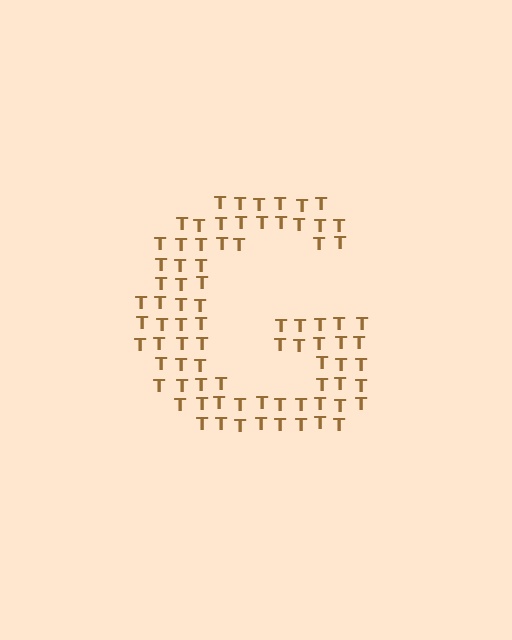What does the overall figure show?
The overall figure shows the letter G.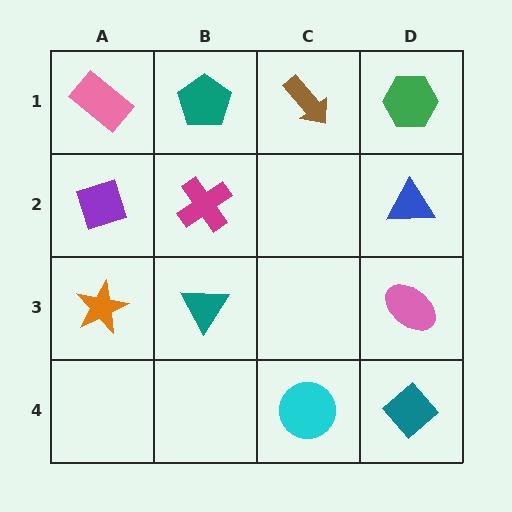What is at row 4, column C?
A cyan circle.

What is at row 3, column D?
A pink ellipse.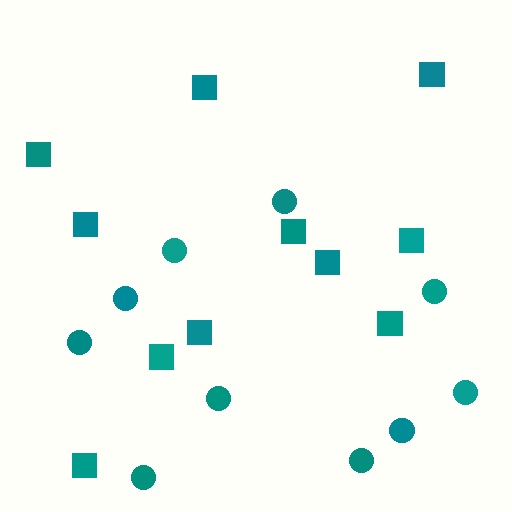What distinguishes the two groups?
There are 2 groups: one group of squares (11) and one group of circles (10).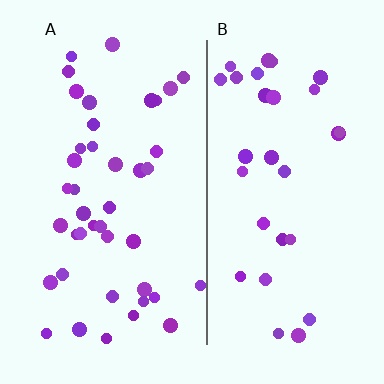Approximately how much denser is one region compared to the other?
Approximately 1.4× — region A over region B.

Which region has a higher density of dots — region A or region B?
A (the left).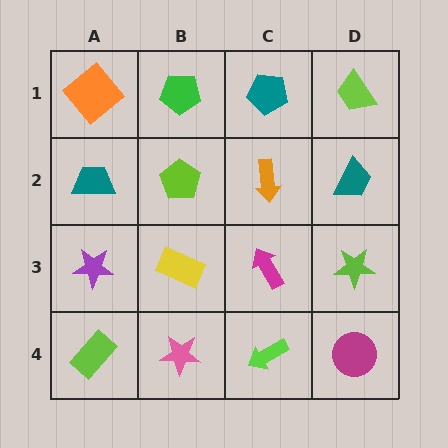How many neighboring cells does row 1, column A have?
2.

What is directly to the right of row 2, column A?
A lime pentagon.